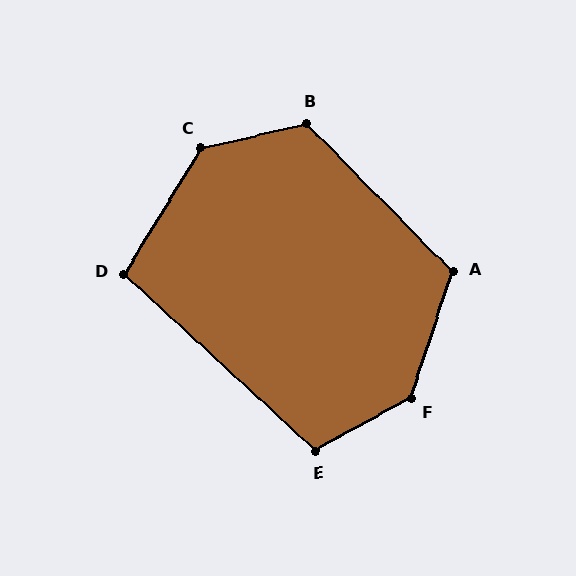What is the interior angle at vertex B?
Approximately 122 degrees (obtuse).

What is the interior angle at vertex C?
Approximately 134 degrees (obtuse).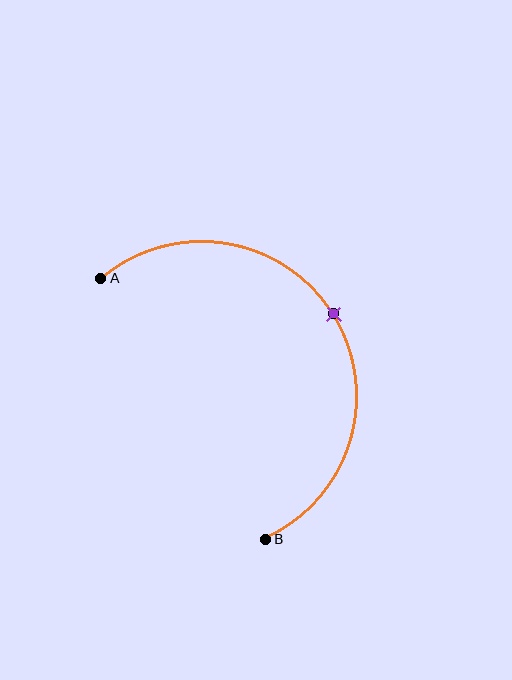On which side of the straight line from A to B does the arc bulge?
The arc bulges to the right of the straight line connecting A and B.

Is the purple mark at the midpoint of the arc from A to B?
Yes. The purple mark lies on the arc at equal arc-length from both A and B — it is the arc midpoint.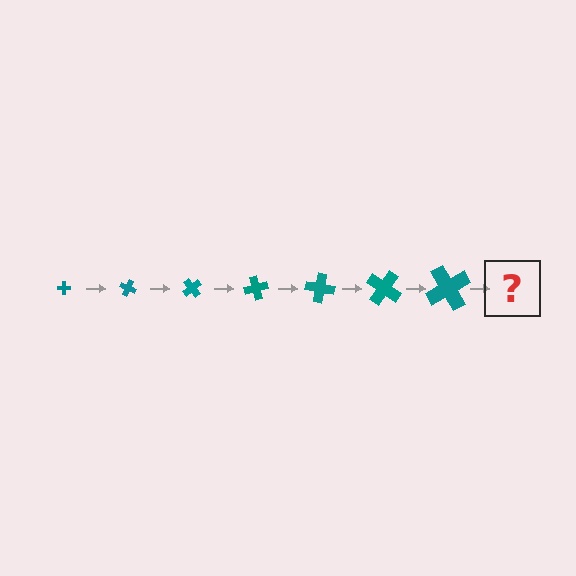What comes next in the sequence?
The next element should be a cross, larger than the previous one and rotated 175 degrees from the start.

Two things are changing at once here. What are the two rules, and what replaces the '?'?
The two rules are that the cross grows larger each step and it rotates 25 degrees each step. The '?' should be a cross, larger than the previous one and rotated 175 degrees from the start.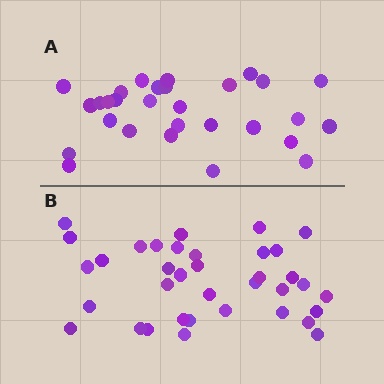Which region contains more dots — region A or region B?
Region B (the bottom region) has more dots.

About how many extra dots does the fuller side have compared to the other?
Region B has roughly 8 or so more dots than region A.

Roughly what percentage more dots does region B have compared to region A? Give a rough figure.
About 25% more.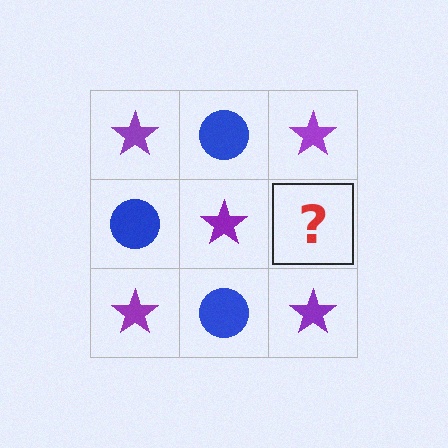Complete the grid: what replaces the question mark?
The question mark should be replaced with a blue circle.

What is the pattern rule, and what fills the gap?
The rule is that it alternates purple star and blue circle in a checkerboard pattern. The gap should be filled with a blue circle.